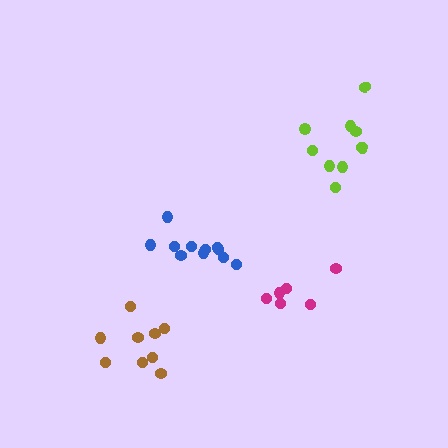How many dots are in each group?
Group 1: 11 dots, Group 2: 9 dots, Group 3: 10 dots, Group 4: 6 dots (36 total).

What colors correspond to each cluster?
The clusters are colored: blue, brown, lime, magenta.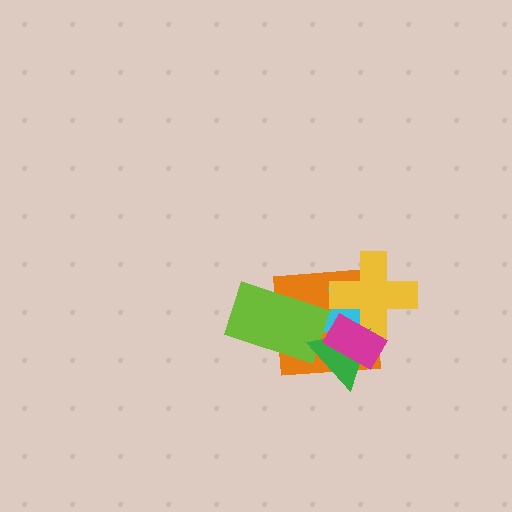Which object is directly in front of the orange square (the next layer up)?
The cyan cross is directly in front of the orange square.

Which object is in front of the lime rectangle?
The green triangle is in front of the lime rectangle.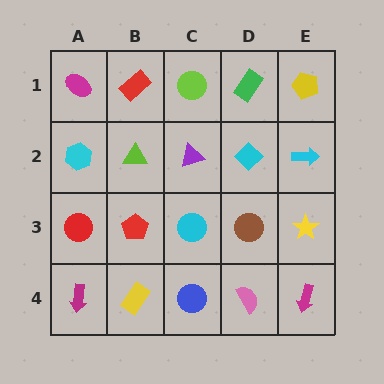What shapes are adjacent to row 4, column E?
A yellow star (row 3, column E), a pink semicircle (row 4, column D).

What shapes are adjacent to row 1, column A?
A cyan hexagon (row 2, column A), a red rectangle (row 1, column B).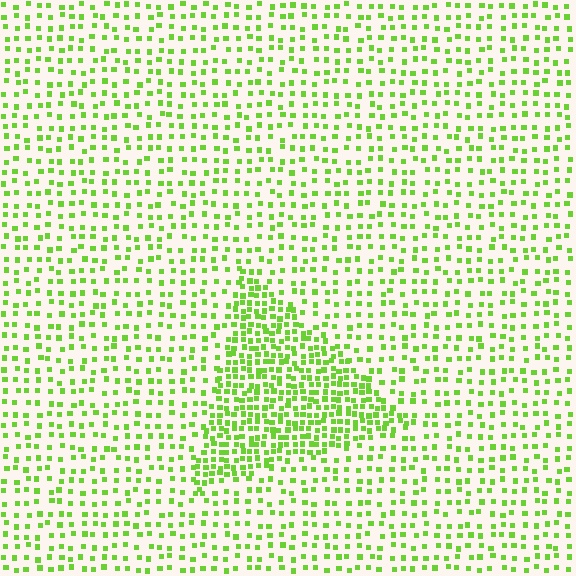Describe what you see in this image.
The image contains small lime elements arranged at two different densities. A triangle-shaped region is visible where the elements are more densely packed than the surrounding area.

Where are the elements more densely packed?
The elements are more densely packed inside the triangle boundary.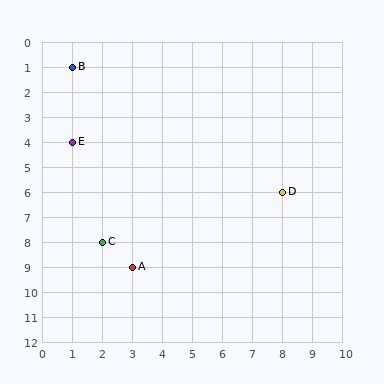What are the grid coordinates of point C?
Point C is at grid coordinates (2, 8).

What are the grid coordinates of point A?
Point A is at grid coordinates (3, 9).